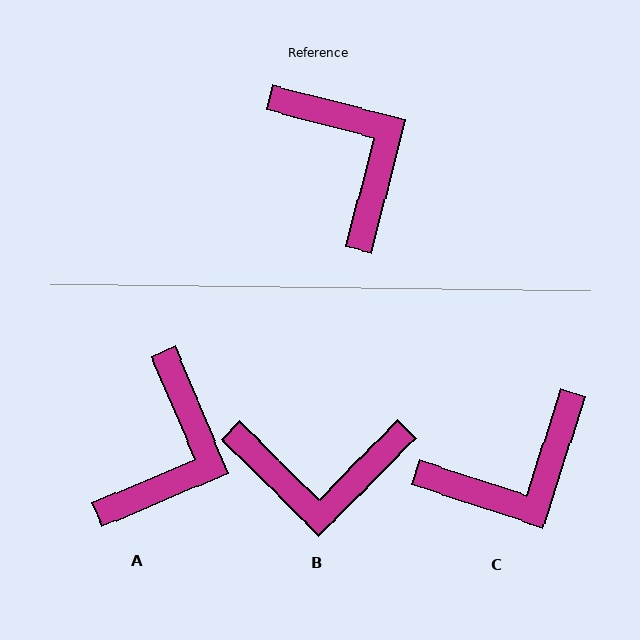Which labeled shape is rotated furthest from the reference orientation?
B, about 120 degrees away.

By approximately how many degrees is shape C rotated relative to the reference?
Approximately 93 degrees clockwise.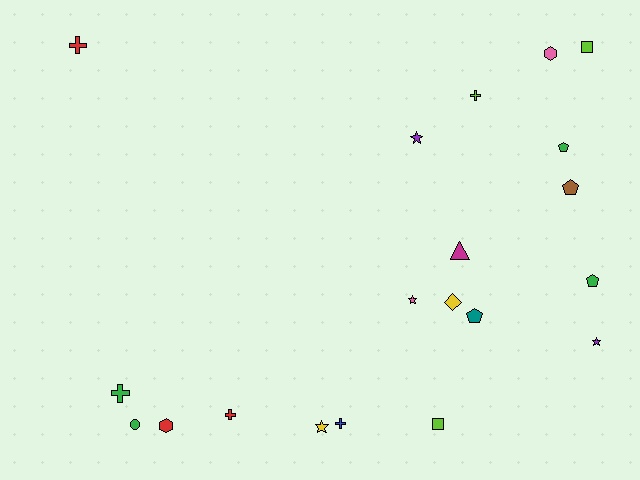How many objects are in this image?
There are 20 objects.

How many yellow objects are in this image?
There are 2 yellow objects.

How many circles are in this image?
There is 1 circle.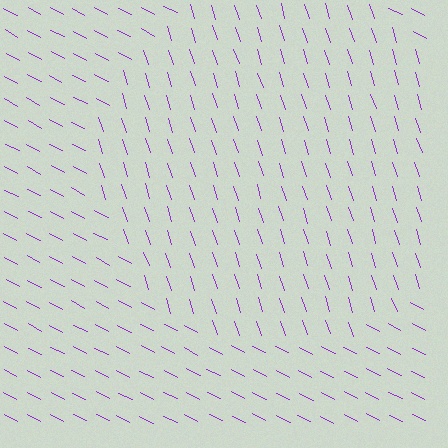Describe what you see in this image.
The image is filled with small purple line segments. A circle region in the image has lines oriented differently from the surrounding lines, creating a visible texture boundary.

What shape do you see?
I see a circle.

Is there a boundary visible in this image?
Yes, there is a texture boundary formed by a change in line orientation.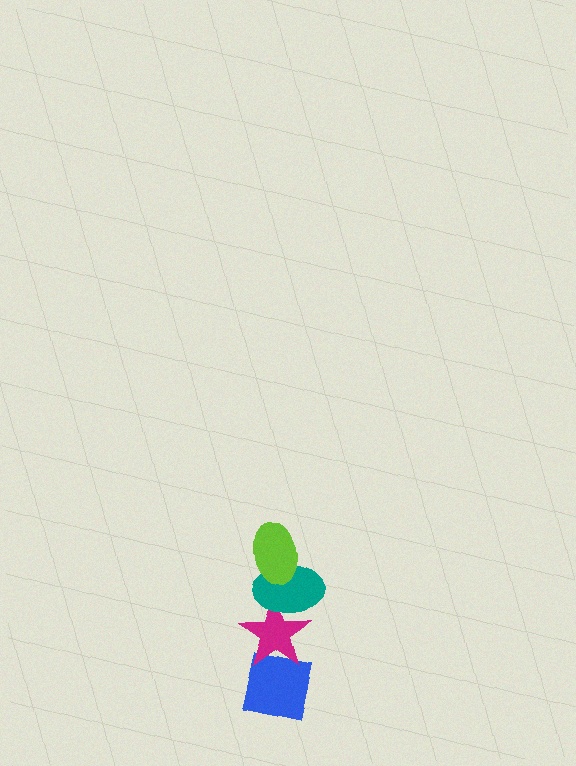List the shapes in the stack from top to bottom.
From top to bottom: the lime ellipse, the teal ellipse, the magenta star, the blue square.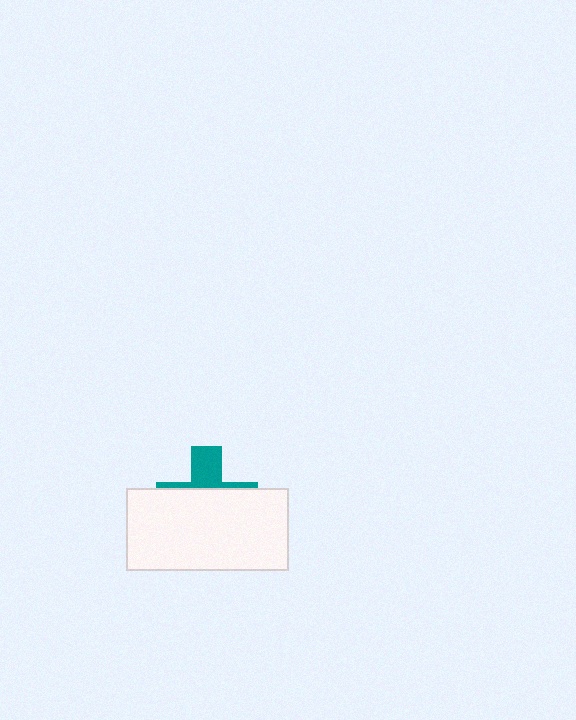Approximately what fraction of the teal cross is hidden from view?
Roughly 69% of the teal cross is hidden behind the white rectangle.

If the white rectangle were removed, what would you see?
You would see the complete teal cross.